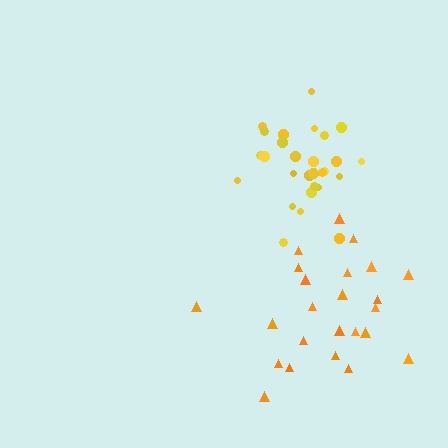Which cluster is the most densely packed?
Yellow.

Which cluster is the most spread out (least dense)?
Orange.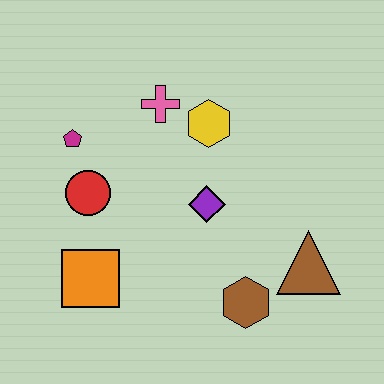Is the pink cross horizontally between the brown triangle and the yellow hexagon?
No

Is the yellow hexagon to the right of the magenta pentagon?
Yes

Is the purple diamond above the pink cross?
No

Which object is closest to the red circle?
The magenta pentagon is closest to the red circle.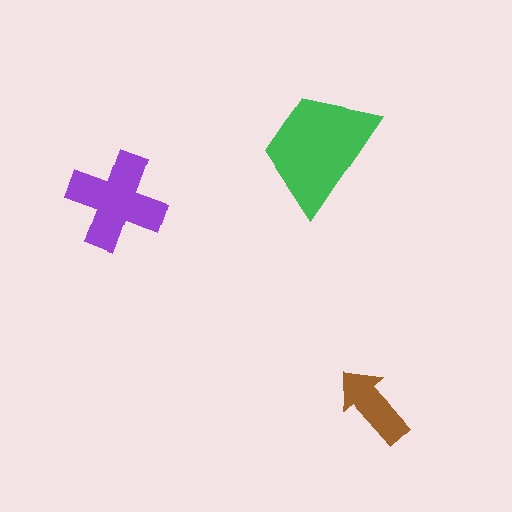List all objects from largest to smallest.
The green trapezoid, the purple cross, the brown arrow.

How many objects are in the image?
There are 3 objects in the image.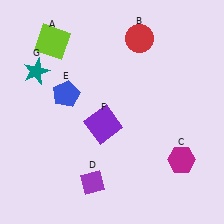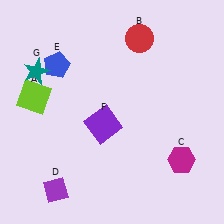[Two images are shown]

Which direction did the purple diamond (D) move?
The purple diamond (D) moved left.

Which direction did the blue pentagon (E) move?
The blue pentagon (E) moved up.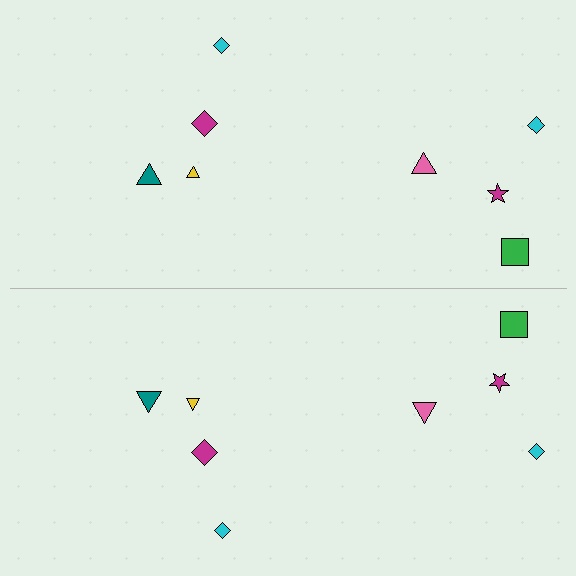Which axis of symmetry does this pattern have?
The pattern has a horizontal axis of symmetry running through the center of the image.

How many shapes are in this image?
There are 16 shapes in this image.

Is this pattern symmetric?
Yes, this pattern has bilateral (reflection) symmetry.